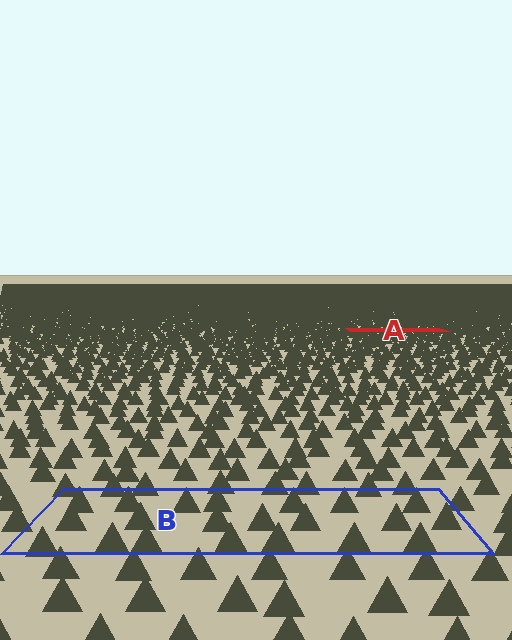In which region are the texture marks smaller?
The texture marks are smaller in region A, because it is farther away.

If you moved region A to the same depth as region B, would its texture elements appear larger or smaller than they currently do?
They would appear larger. At a closer depth, the same texture elements are projected at a bigger on-screen size.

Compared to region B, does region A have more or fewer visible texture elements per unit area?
Region A has more texture elements per unit area — they are packed more densely because it is farther away.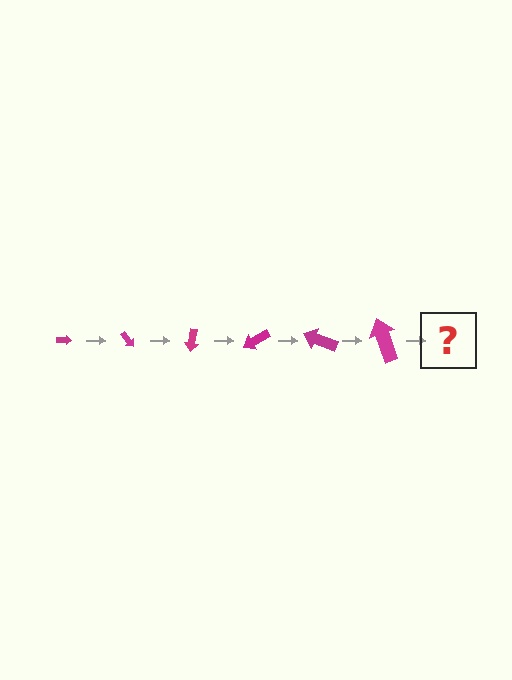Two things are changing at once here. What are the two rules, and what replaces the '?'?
The two rules are that the arrow grows larger each step and it rotates 50 degrees each step. The '?' should be an arrow, larger than the previous one and rotated 300 degrees from the start.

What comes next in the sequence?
The next element should be an arrow, larger than the previous one and rotated 300 degrees from the start.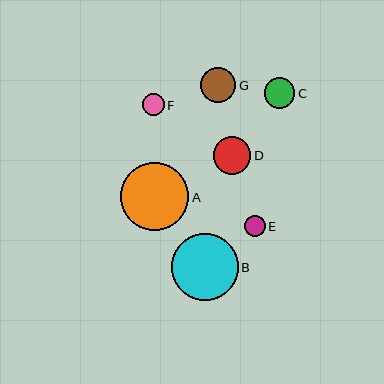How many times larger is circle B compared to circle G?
Circle B is approximately 1.9 times the size of circle G.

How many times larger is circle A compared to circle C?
Circle A is approximately 2.2 times the size of circle C.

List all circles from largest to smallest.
From largest to smallest: A, B, D, G, C, F, E.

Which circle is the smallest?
Circle E is the smallest with a size of approximately 21 pixels.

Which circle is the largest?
Circle A is the largest with a size of approximately 68 pixels.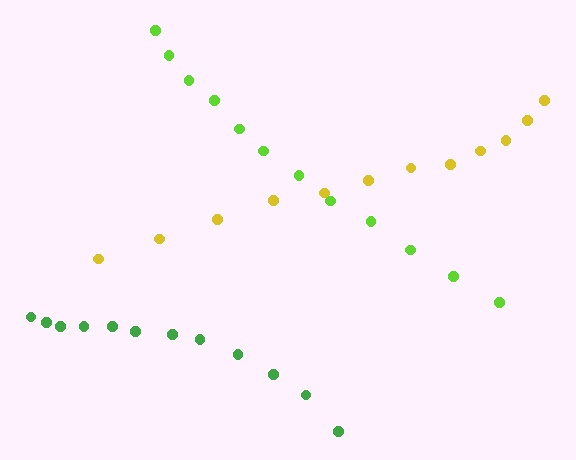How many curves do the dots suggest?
There are 3 distinct paths.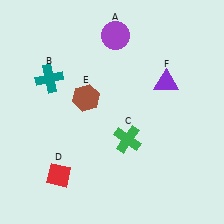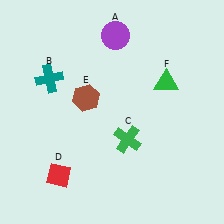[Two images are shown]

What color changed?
The triangle (F) changed from purple in Image 1 to green in Image 2.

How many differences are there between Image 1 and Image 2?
There is 1 difference between the two images.